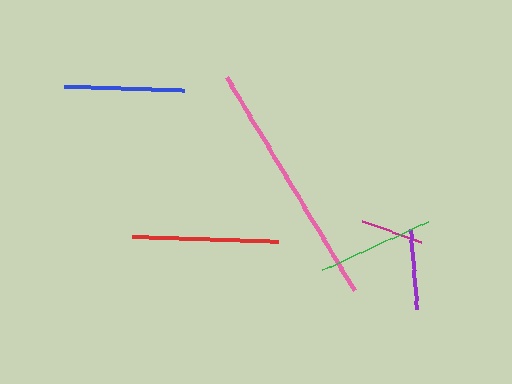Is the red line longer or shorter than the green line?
The red line is longer than the green line.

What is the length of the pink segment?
The pink segment is approximately 248 pixels long.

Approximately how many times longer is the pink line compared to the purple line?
The pink line is approximately 3.1 times the length of the purple line.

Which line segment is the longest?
The pink line is the longest at approximately 248 pixels.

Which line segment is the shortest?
The magenta line is the shortest at approximately 62 pixels.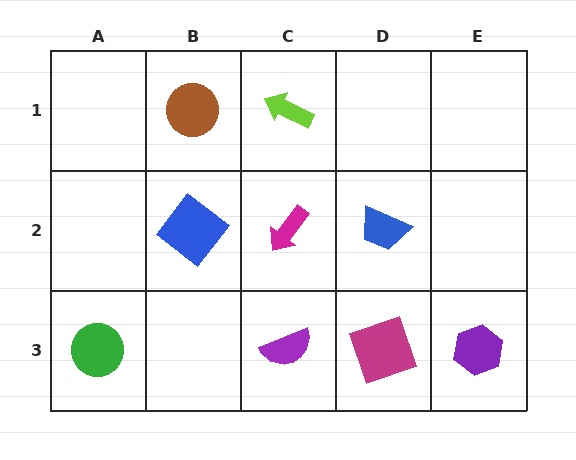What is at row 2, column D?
A blue trapezoid.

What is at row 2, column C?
A magenta arrow.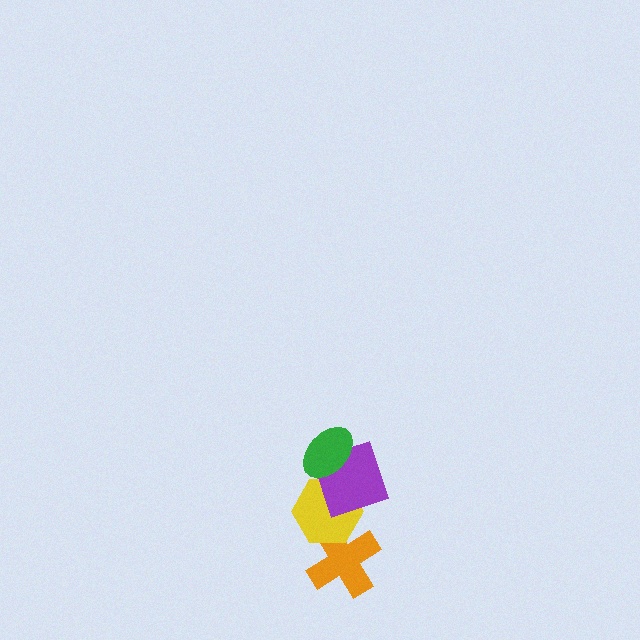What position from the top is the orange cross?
The orange cross is 4th from the top.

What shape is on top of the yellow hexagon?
The purple square is on top of the yellow hexagon.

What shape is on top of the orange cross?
The yellow hexagon is on top of the orange cross.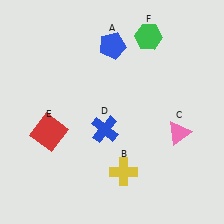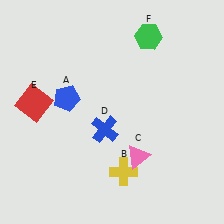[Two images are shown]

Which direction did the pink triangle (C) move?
The pink triangle (C) moved left.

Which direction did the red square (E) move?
The red square (E) moved up.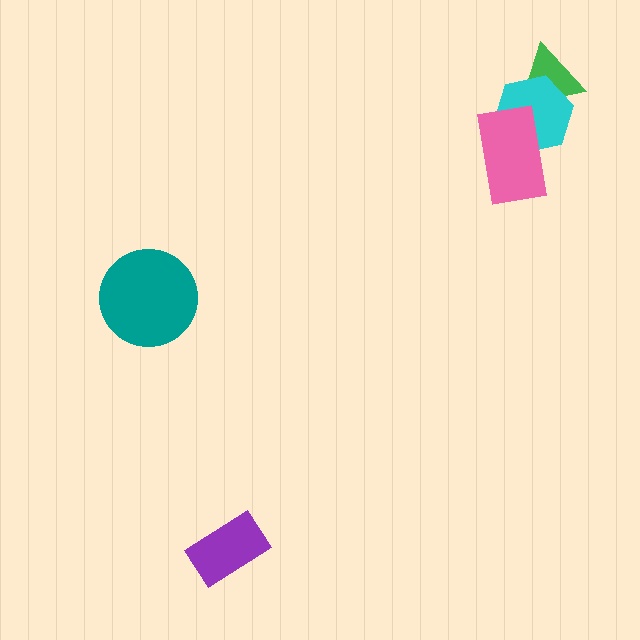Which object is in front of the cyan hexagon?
The pink rectangle is in front of the cyan hexagon.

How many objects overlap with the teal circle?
0 objects overlap with the teal circle.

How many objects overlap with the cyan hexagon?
2 objects overlap with the cyan hexagon.